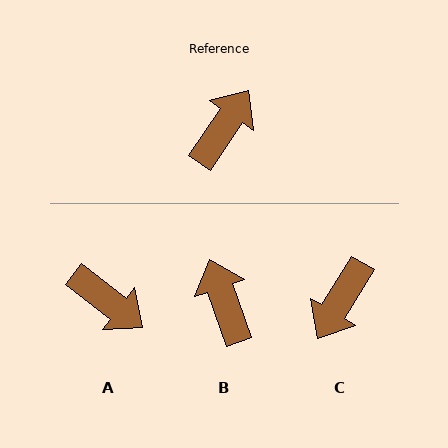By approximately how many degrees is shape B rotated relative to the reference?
Approximately 53 degrees counter-clockwise.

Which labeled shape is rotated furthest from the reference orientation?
C, about 177 degrees away.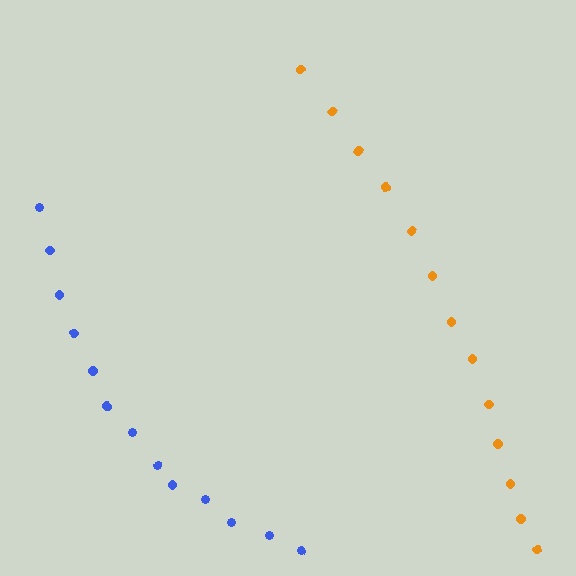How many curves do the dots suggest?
There are 2 distinct paths.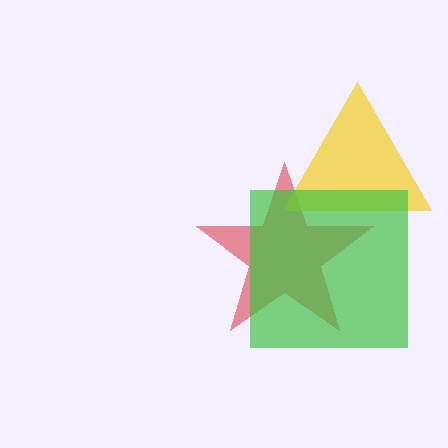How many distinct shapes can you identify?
There are 3 distinct shapes: a red star, a yellow triangle, a green square.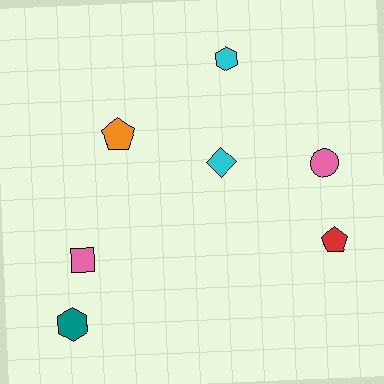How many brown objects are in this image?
There are no brown objects.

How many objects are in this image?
There are 7 objects.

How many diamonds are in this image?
There is 1 diamond.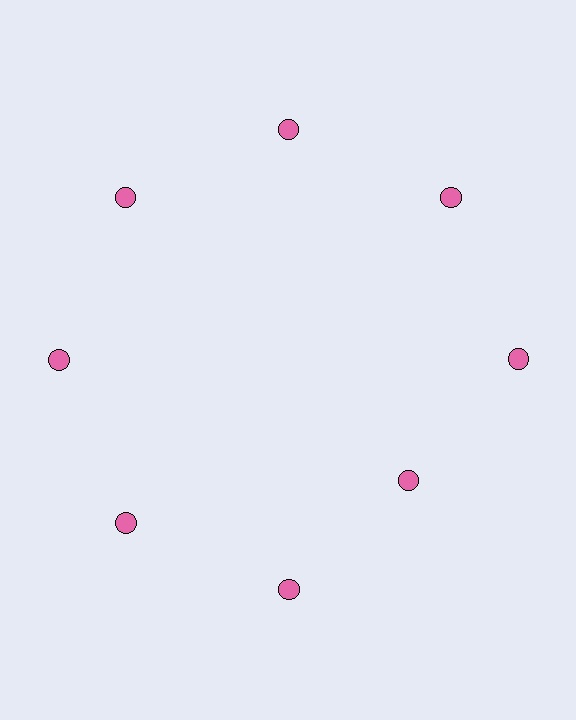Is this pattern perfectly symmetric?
No. The 8 pink circles are arranged in a ring, but one element near the 4 o'clock position is pulled inward toward the center, breaking the 8-fold rotational symmetry.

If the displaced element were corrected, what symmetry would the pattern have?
It would have 8-fold rotational symmetry — the pattern would map onto itself every 45 degrees.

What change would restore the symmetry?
The symmetry would be restored by moving it outward, back onto the ring so that all 8 circles sit at equal angles and equal distance from the center.